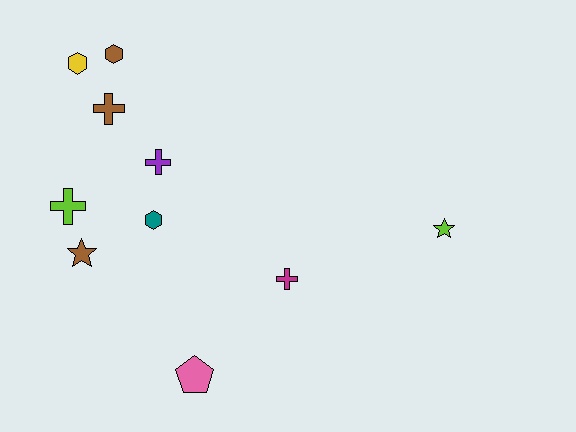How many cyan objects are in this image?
There are no cyan objects.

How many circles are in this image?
There are no circles.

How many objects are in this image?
There are 10 objects.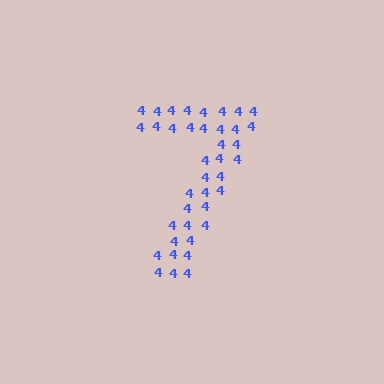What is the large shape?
The large shape is the digit 7.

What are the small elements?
The small elements are digit 4's.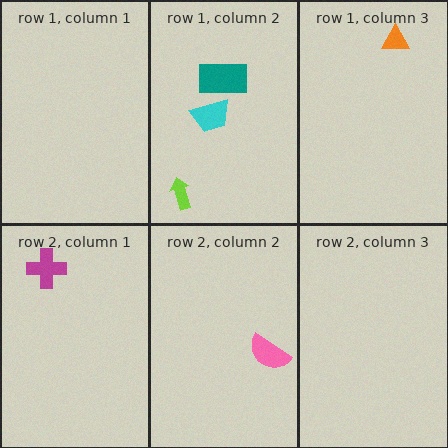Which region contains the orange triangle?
The row 1, column 3 region.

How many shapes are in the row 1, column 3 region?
1.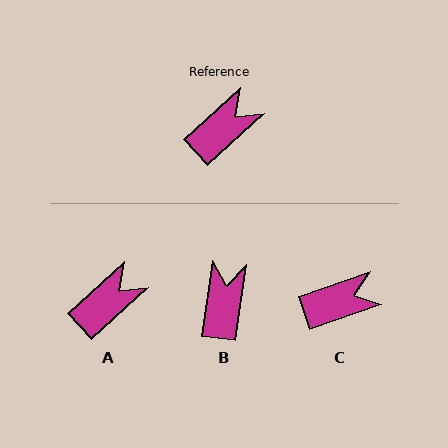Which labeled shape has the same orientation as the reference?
A.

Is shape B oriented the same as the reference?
No, it is off by about 40 degrees.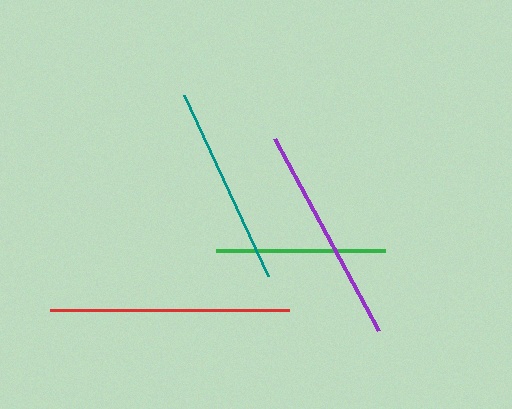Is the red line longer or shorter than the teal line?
The red line is longer than the teal line.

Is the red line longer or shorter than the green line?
The red line is longer than the green line.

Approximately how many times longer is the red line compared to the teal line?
The red line is approximately 1.2 times the length of the teal line.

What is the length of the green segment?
The green segment is approximately 169 pixels long.